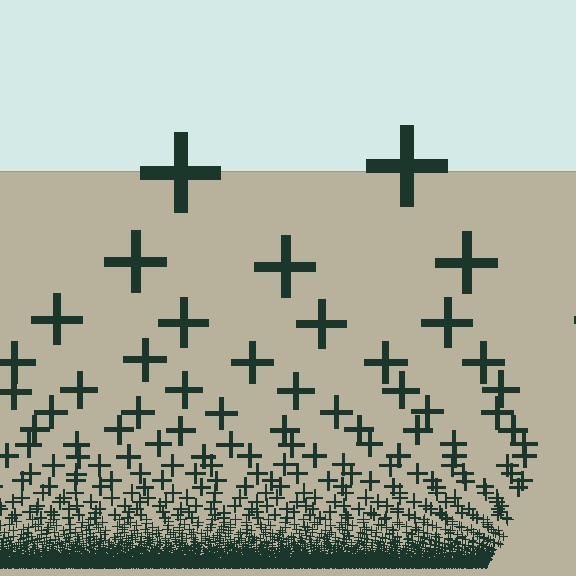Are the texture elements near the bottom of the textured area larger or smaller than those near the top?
Smaller. The gradient is inverted — elements near the bottom are smaller and denser.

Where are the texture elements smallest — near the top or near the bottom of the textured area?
Near the bottom.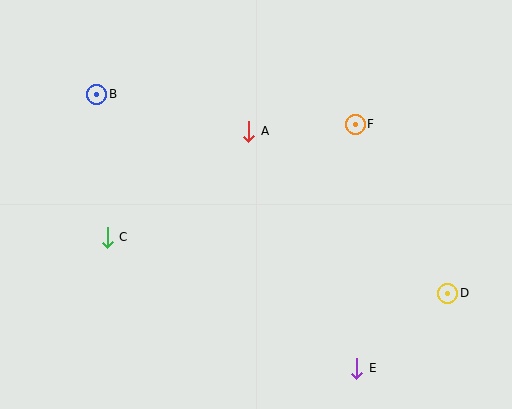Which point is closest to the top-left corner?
Point B is closest to the top-left corner.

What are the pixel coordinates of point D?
Point D is at (448, 293).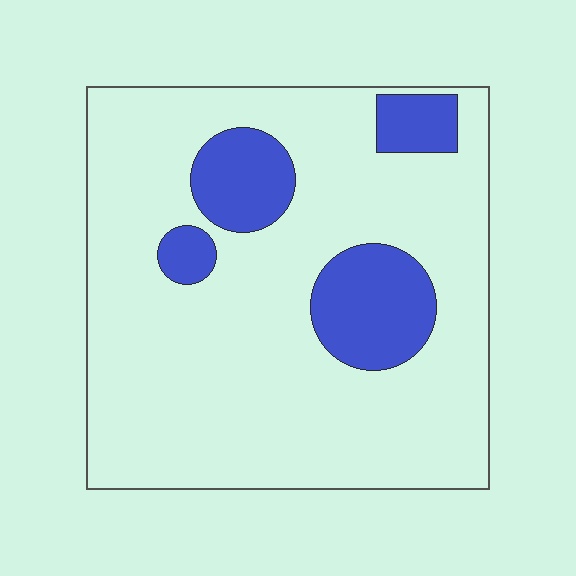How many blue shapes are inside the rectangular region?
4.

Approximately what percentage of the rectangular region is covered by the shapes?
Approximately 20%.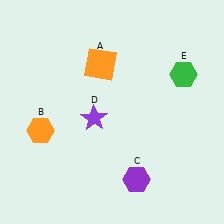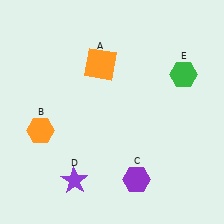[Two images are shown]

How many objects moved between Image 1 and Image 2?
1 object moved between the two images.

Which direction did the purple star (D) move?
The purple star (D) moved down.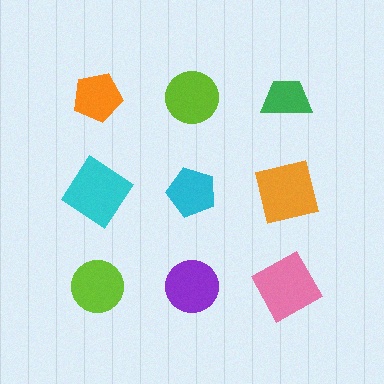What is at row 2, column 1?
A cyan diamond.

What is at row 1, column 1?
An orange pentagon.